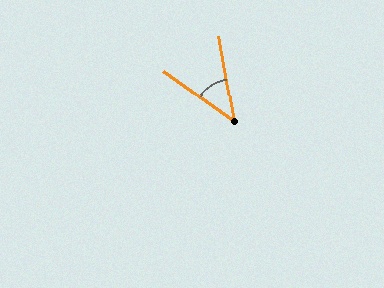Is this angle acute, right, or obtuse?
It is acute.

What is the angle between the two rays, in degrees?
Approximately 45 degrees.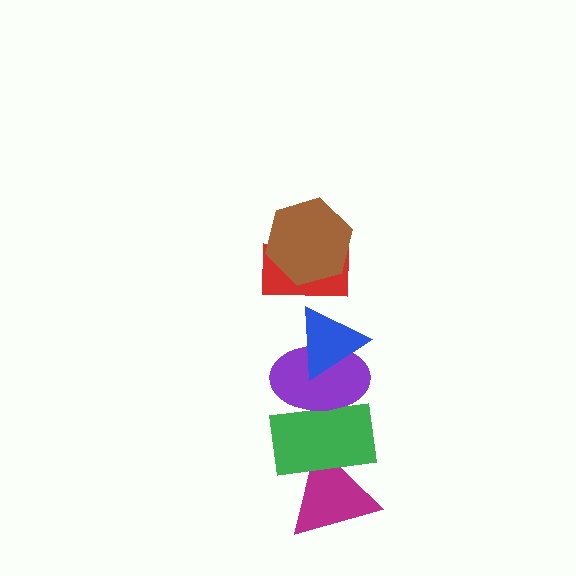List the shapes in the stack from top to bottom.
From top to bottom: the brown hexagon, the red rectangle, the blue triangle, the purple ellipse, the green rectangle, the magenta triangle.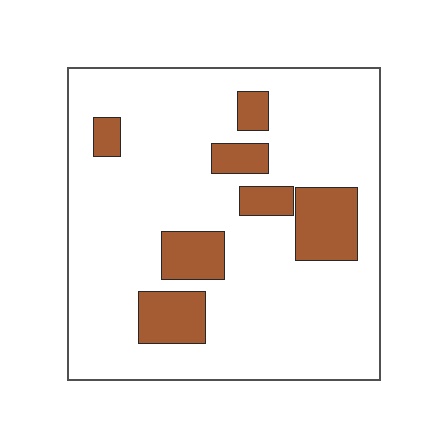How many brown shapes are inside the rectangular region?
7.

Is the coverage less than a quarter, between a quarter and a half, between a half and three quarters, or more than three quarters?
Less than a quarter.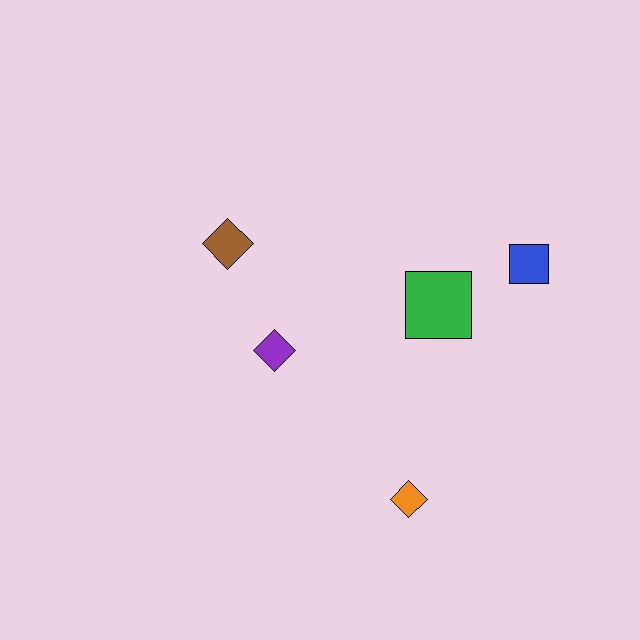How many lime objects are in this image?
There are no lime objects.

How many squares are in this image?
There are 2 squares.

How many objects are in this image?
There are 5 objects.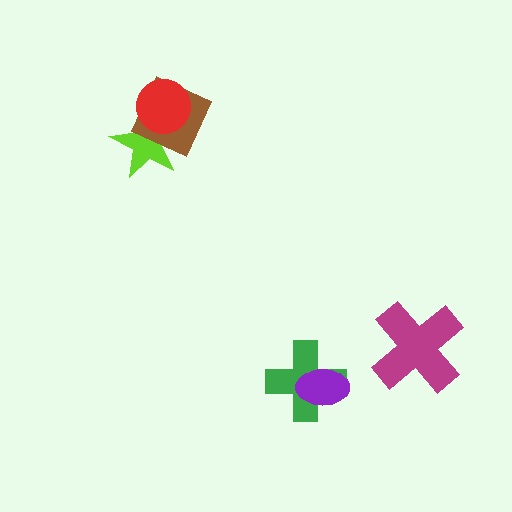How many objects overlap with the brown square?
2 objects overlap with the brown square.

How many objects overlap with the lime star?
2 objects overlap with the lime star.